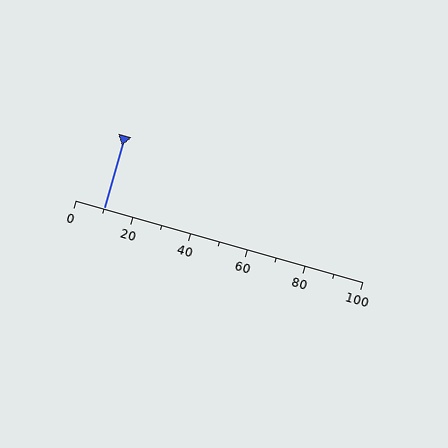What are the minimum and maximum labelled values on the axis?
The axis runs from 0 to 100.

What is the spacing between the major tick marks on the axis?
The major ticks are spaced 20 apart.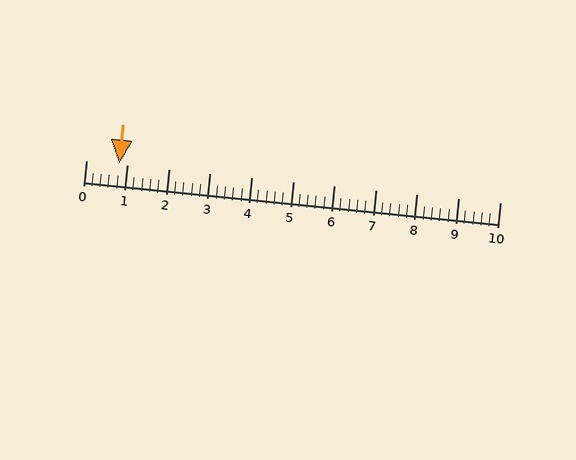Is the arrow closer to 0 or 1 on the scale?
The arrow is closer to 1.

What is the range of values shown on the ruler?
The ruler shows values from 0 to 10.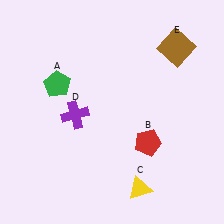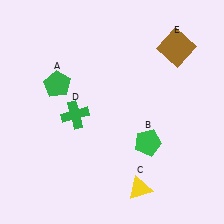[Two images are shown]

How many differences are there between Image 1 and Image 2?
There are 2 differences between the two images.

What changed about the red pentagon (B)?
In Image 1, B is red. In Image 2, it changed to green.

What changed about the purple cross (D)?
In Image 1, D is purple. In Image 2, it changed to green.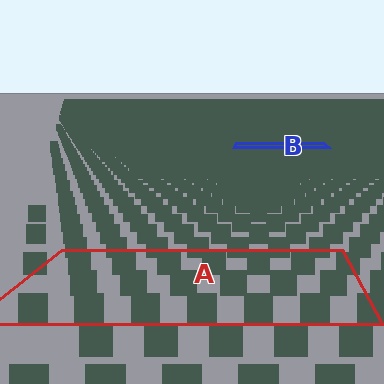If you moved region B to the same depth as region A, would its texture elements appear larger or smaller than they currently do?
They would appear larger. At a closer depth, the same texture elements are projected at a bigger on-screen size.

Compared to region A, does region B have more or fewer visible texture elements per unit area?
Region B has more texture elements per unit area — they are packed more densely because it is farther away.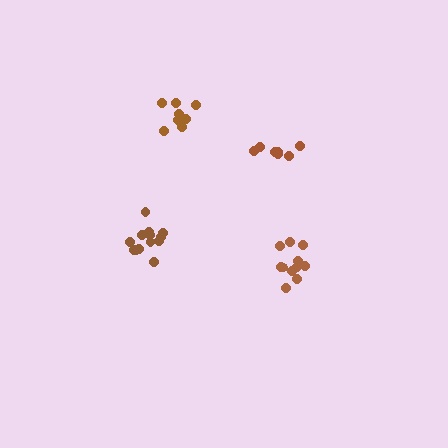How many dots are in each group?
Group 1: 7 dots, Group 2: 11 dots, Group 3: 8 dots, Group 4: 13 dots (39 total).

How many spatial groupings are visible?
There are 4 spatial groupings.